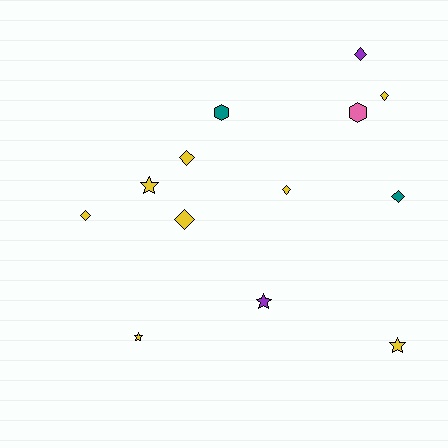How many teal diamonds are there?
There is 1 teal diamond.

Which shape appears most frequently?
Diamond, with 7 objects.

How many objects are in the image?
There are 13 objects.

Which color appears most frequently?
Yellow, with 8 objects.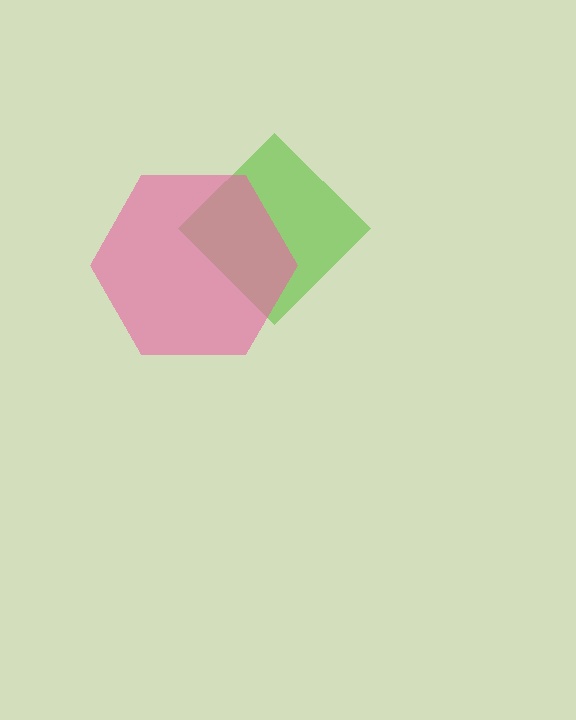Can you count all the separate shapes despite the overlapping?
Yes, there are 2 separate shapes.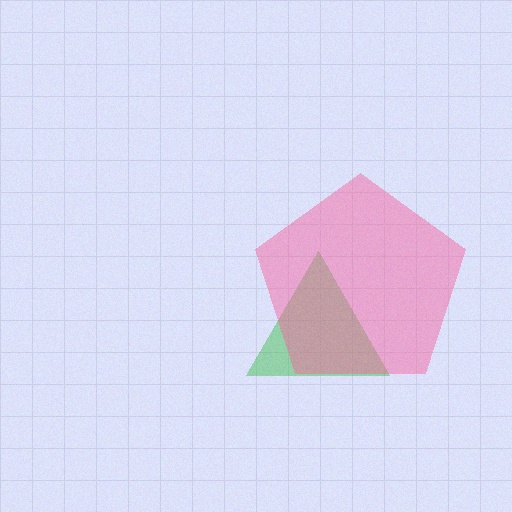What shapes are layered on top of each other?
The layered shapes are: a green triangle, a pink pentagon.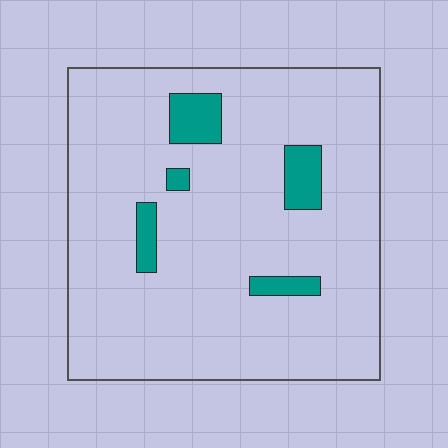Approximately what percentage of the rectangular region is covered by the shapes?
Approximately 10%.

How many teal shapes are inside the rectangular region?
5.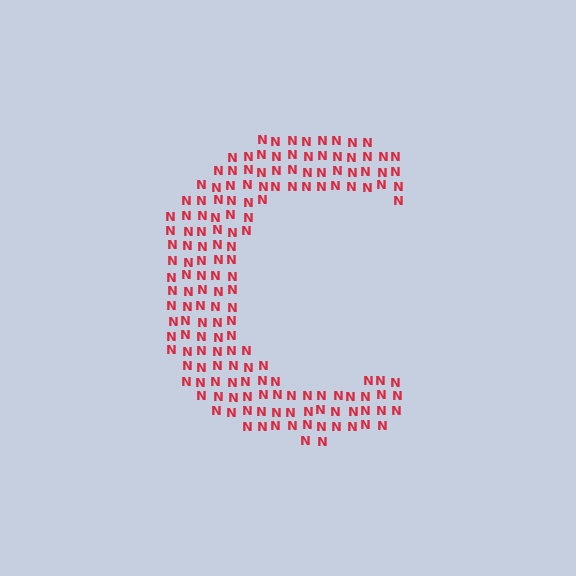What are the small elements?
The small elements are letter N's.